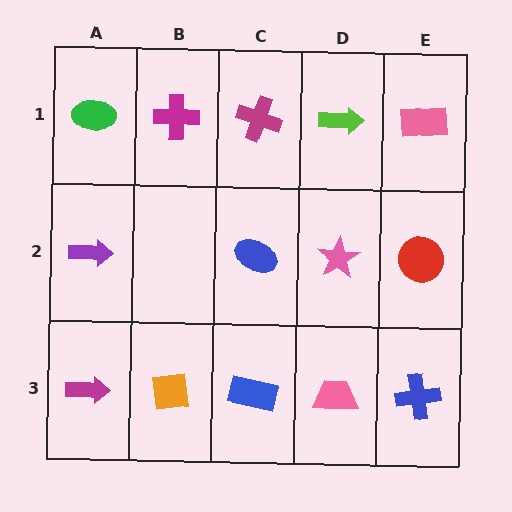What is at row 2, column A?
A purple arrow.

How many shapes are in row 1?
5 shapes.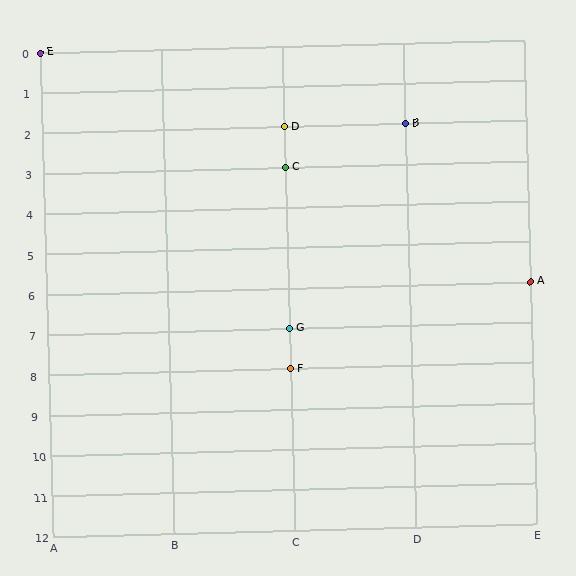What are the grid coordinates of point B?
Point B is at grid coordinates (D, 2).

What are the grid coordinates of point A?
Point A is at grid coordinates (E, 6).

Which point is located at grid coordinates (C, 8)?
Point F is at (C, 8).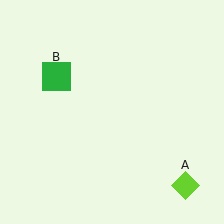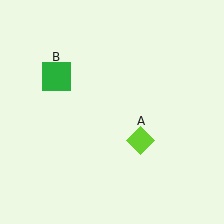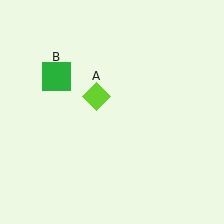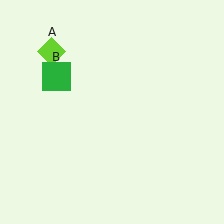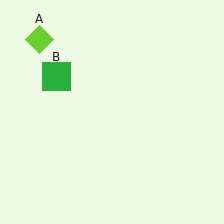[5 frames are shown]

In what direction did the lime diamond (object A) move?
The lime diamond (object A) moved up and to the left.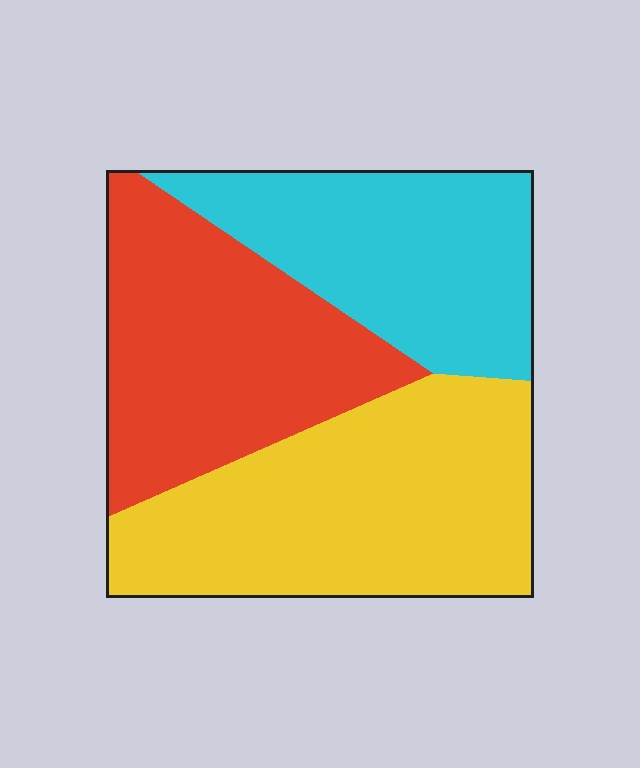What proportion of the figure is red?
Red covers around 35% of the figure.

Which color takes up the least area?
Cyan, at roughly 30%.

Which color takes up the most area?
Yellow, at roughly 40%.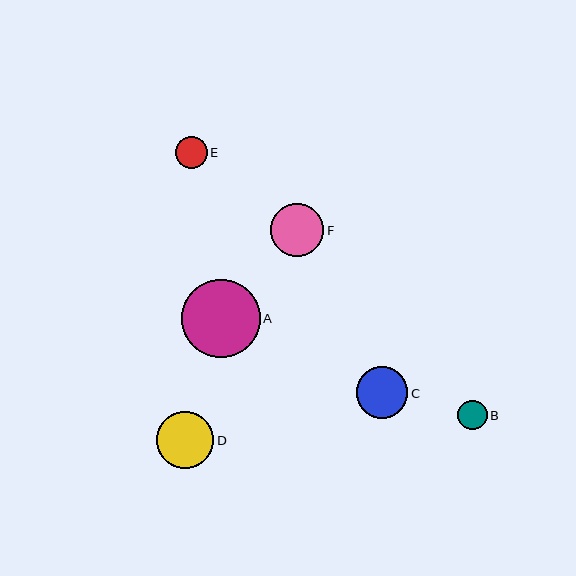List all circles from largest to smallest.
From largest to smallest: A, D, F, C, E, B.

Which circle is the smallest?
Circle B is the smallest with a size of approximately 29 pixels.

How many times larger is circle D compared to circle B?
Circle D is approximately 1.9 times the size of circle B.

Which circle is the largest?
Circle A is the largest with a size of approximately 78 pixels.